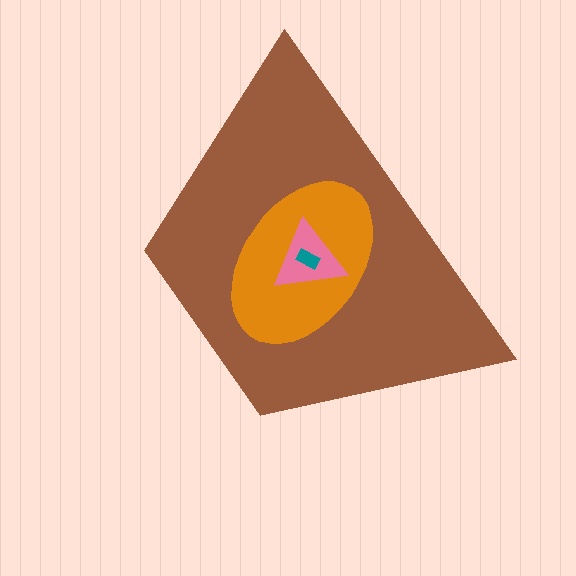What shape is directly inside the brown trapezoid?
The orange ellipse.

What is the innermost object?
The teal rectangle.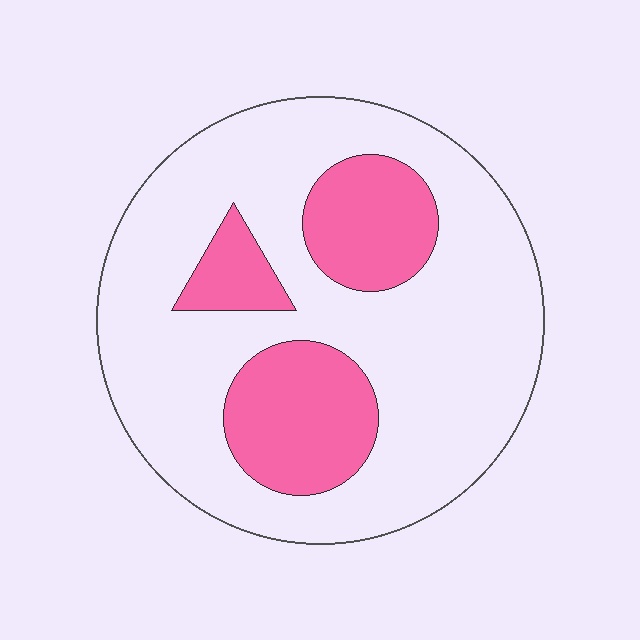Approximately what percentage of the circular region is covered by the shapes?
Approximately 25%.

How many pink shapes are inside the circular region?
3.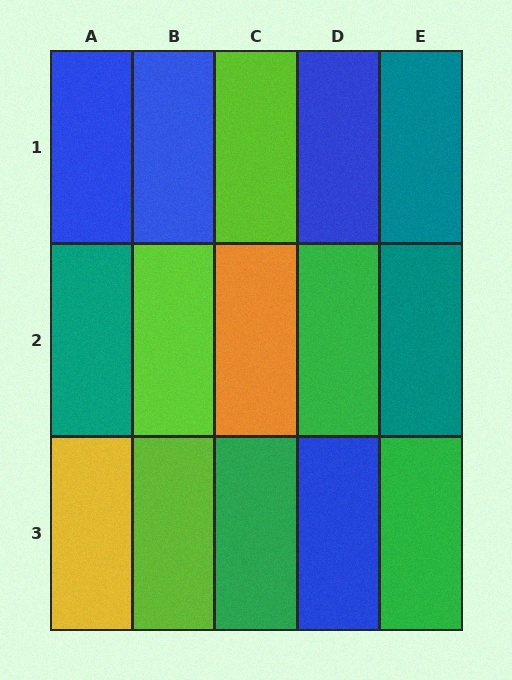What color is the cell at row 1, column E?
Teal.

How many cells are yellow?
1 cell is yellow.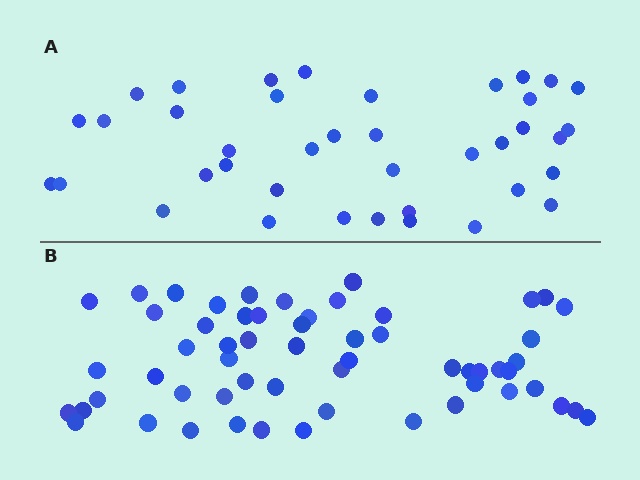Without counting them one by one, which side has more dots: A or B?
Region B (the bottom region) has more dots.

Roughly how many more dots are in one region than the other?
Region B has approximately 20 more dots than region A.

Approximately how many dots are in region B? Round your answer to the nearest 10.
About 60 dots. (The exact count is 58, which rounds to 60.)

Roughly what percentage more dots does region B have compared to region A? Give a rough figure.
About 50% more.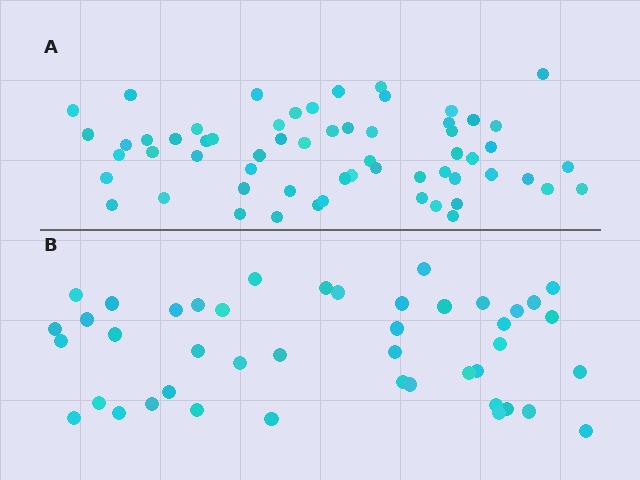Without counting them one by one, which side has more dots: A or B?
Region A (the top region) has more dots.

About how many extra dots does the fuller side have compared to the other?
Region A has approximately 15 more dots than region B.